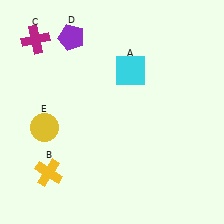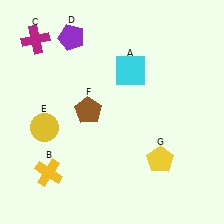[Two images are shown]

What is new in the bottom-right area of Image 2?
A yellow pentagon (G) was added in the bottom-right area of Image 2.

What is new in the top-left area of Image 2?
A brown pentagon (F) was added in the top-left area of Image 2.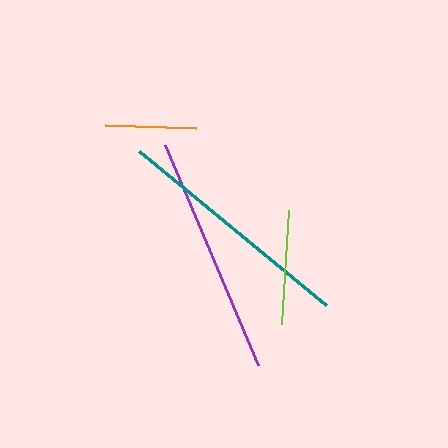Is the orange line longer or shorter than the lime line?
The lime line is longer than the orange line.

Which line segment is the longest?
The teal line is the longest at approximately 242 pixels.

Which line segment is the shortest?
The orange line is the shortest at approximately 90 pixels.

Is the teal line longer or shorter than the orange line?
The teal line is longer than the orange line.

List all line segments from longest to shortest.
From longest to shortest: teal, purple, lime, orange.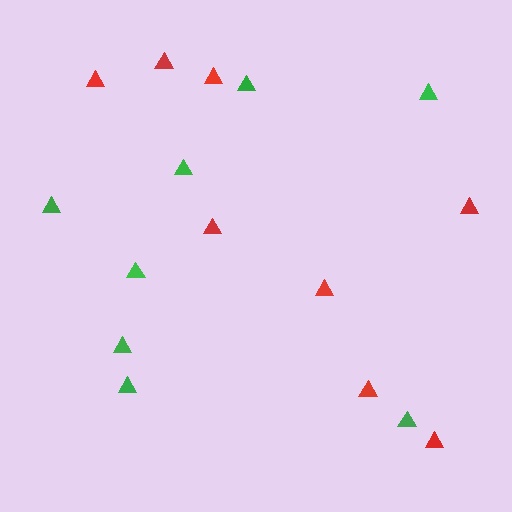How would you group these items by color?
There are 2 groups: one group of green triangles (8) and one group of red triangles (8).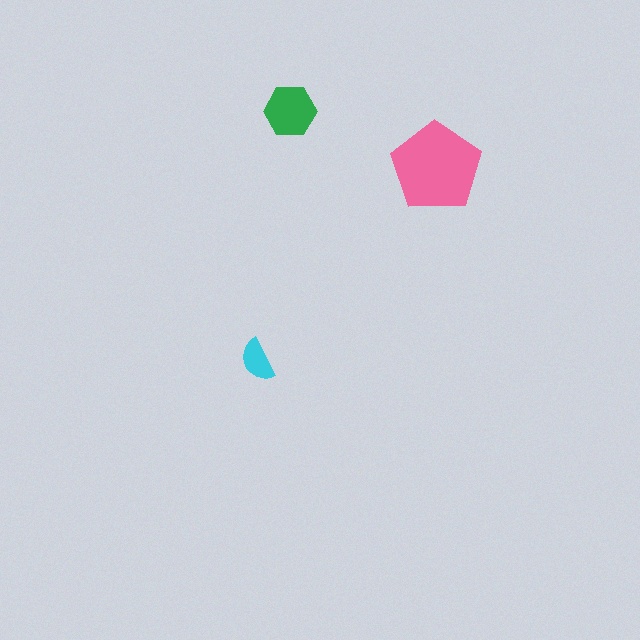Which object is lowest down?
The cyan semicircle is bottommost.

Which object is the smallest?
The cyan semicircle.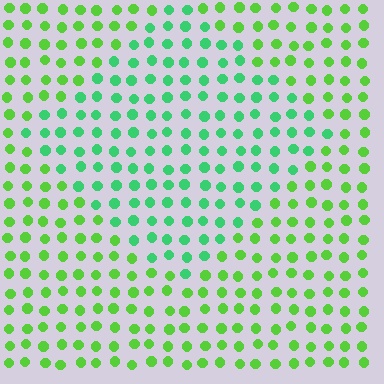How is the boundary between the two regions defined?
The boundary is defined purely by a slight shift in hue (about 34 degrees). Spacing, size, and orientation are identical on both sides.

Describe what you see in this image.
The image is filled with small lime elements in a uniform arrangement. A diamond-shaped region is visible where the elements are tinted to a slightly different hue, forming a subtle color boundary.